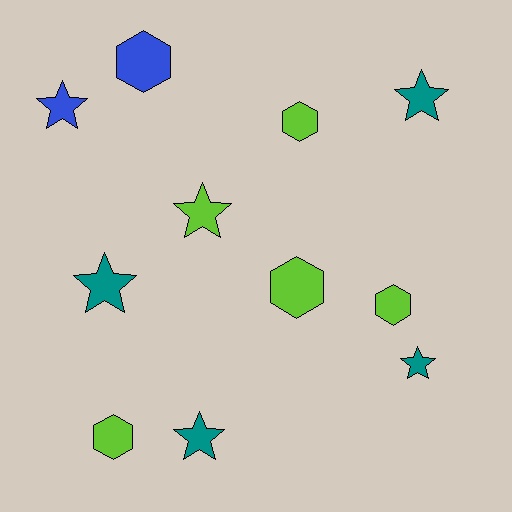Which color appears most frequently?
Lime, with 5 objects.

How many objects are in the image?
There are 11 objects.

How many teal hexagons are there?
There are no teal hexagons.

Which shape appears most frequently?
Star, with 6 objects.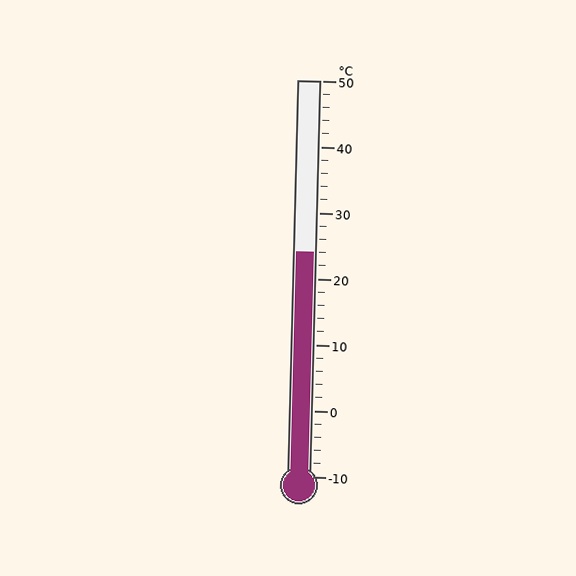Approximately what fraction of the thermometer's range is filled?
The thermometer is filled to approximately 55% of its range.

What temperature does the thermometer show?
The thermometer shows approximately 24°C.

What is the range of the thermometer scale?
The thermometer scale ranges from -10°C to 50°C.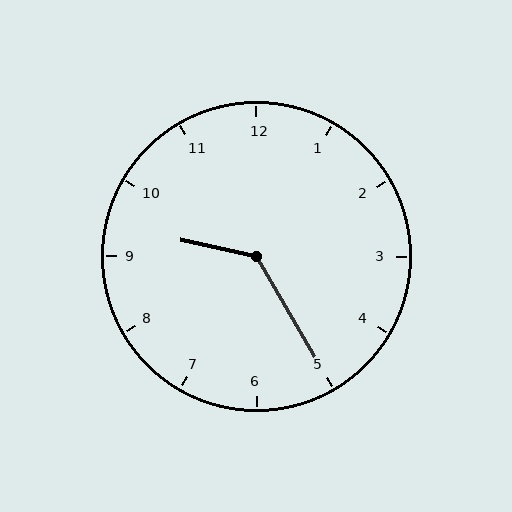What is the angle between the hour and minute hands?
Approximately 132 degrees.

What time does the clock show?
9:25.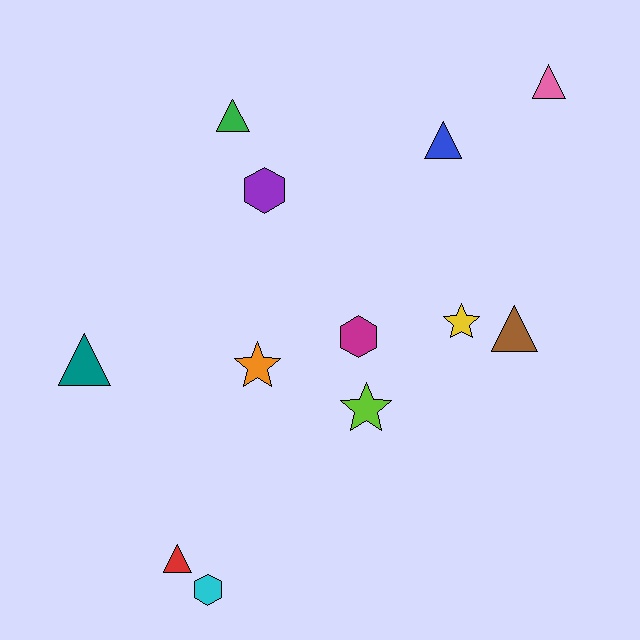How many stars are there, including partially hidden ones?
There are 3 stars.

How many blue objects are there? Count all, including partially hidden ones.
There is 1 blue object.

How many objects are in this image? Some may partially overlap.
There are 12 objects.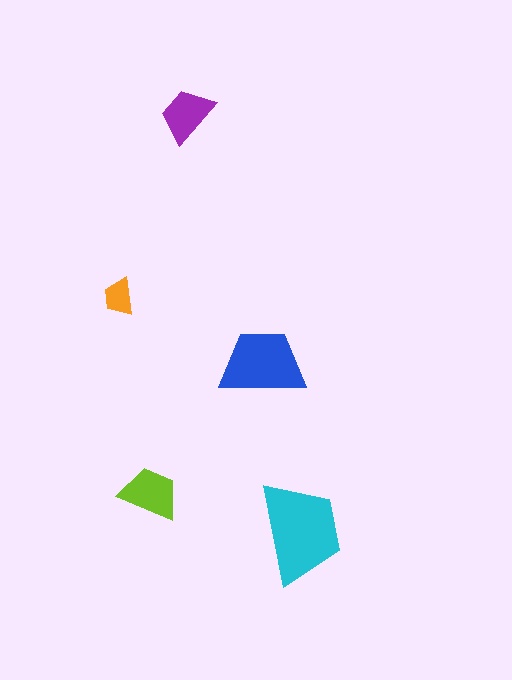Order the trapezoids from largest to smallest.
the cyan one, the blue one, the lime one, the purple one, the orange one.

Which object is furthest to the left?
The orange trapezoid is leftmost.